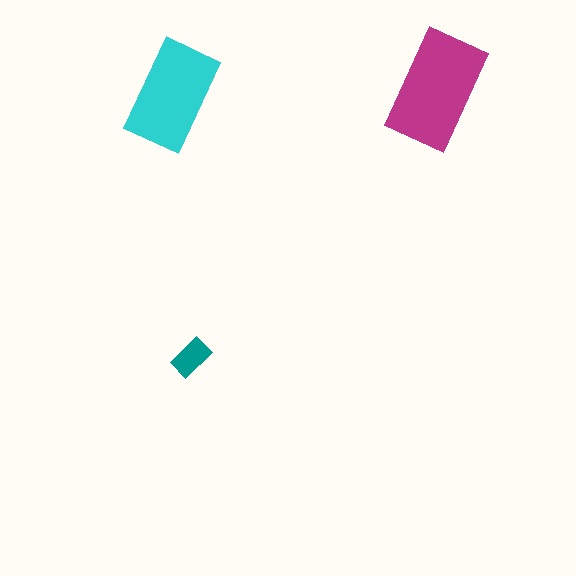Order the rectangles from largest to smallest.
the magenta one, the cyan one, the teal one.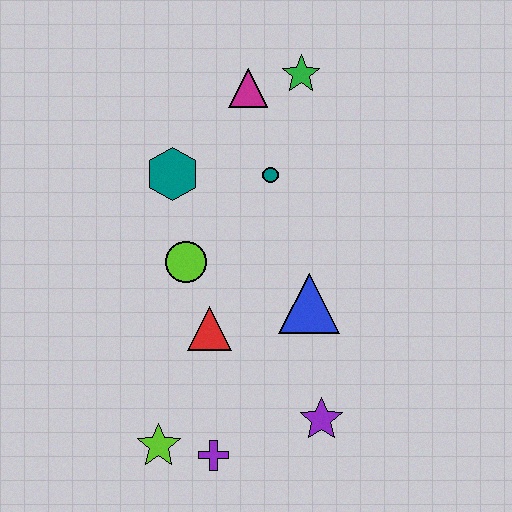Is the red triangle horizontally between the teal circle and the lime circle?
Yes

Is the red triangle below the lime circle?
Yes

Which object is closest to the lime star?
The purple cross is closest to the lime star.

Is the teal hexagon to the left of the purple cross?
Yes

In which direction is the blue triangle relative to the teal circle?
The blue triangle is below the teal circle.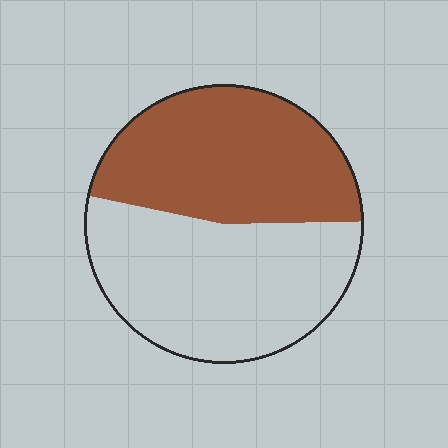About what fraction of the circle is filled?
About one half (1/2).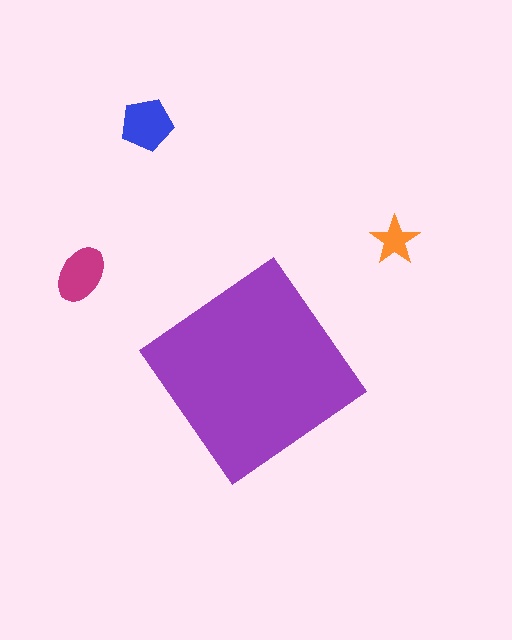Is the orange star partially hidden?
No, the orange star is fully visible.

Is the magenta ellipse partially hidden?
No, the magenta ellipse is fully visible.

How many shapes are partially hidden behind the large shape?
0 shapes are partially hidden.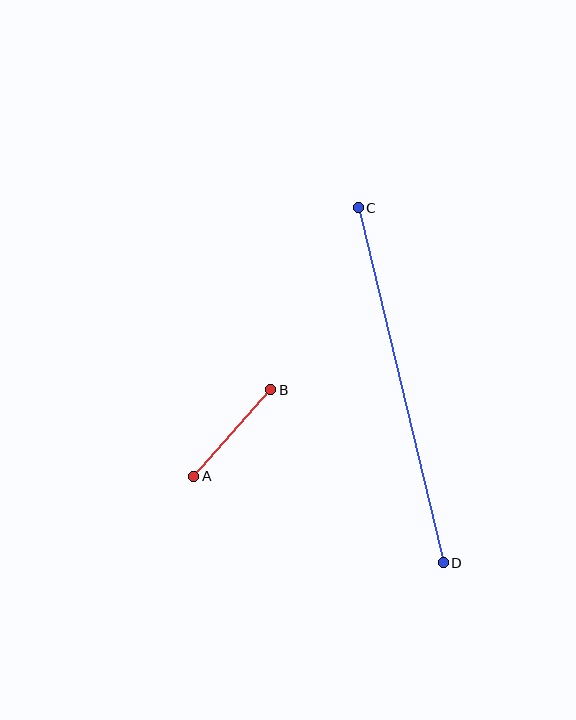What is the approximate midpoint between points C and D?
The midpoint is at approximately (401, 385) pixels.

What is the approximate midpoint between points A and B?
The midpoint is at approximately (232, 433) pixels.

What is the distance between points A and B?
The distance is approximately 116 pixels.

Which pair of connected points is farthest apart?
Points C and D are farthest apart.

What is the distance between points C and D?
The distance is approximately 365 pixels.